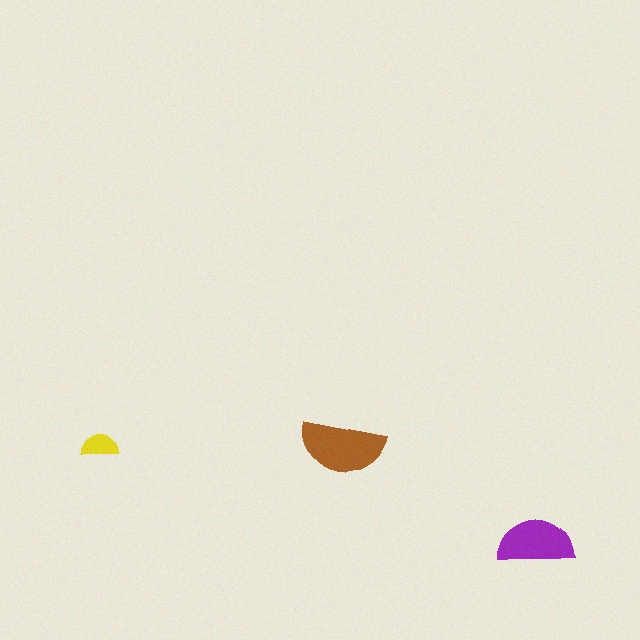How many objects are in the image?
There are 3 objects in the image.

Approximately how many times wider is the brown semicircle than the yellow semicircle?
About 2.5 times wider.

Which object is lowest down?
The purple semicircle is bottommost.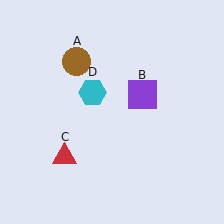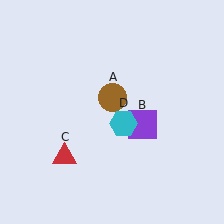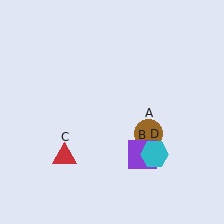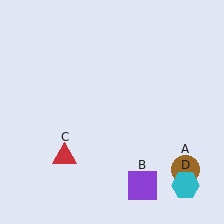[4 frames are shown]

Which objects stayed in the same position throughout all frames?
Red triangle (object C) remained stationary.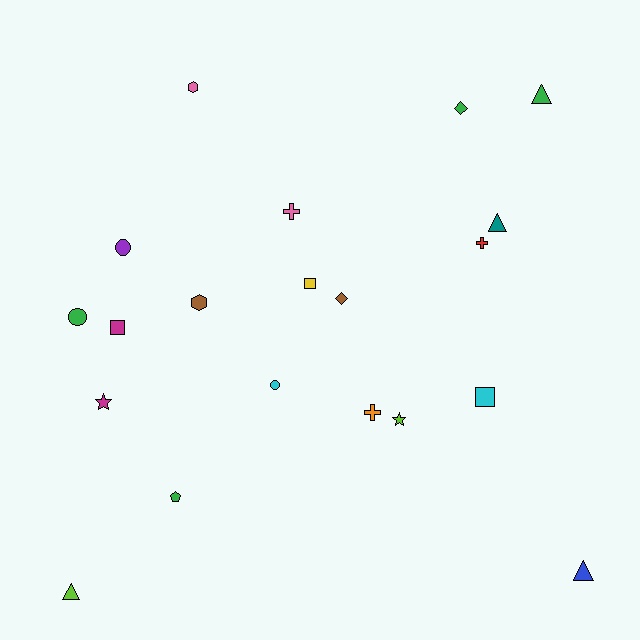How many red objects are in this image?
There is 1 red object.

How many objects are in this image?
There are 20 objects.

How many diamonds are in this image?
There are 2 diamonds.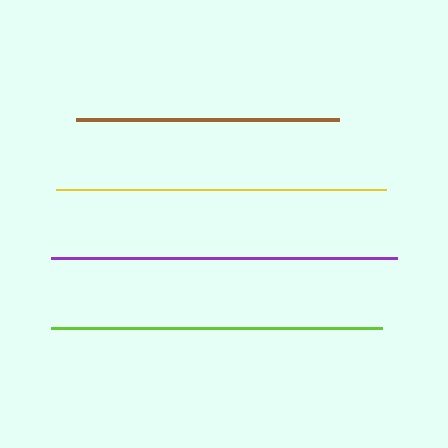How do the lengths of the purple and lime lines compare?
The purple and lime lines are approximately the same length.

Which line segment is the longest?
The purple line is the longest at approximately 346 pixels.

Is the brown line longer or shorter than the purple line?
The purple line is longer than the brown line.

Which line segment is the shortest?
The brown line is the shortest at approximately 264 pixels.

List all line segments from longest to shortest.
From longest to shortest: purple, lime, yellow, brown.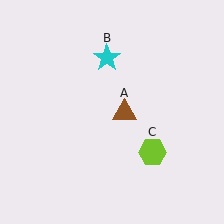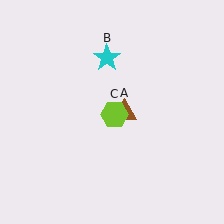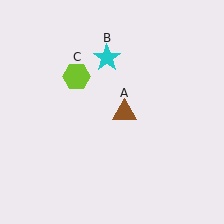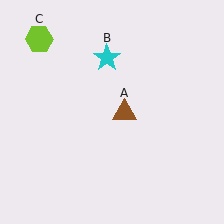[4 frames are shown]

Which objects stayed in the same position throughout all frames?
Brown triangle (object A) and cyan star (object B) remained stationary.